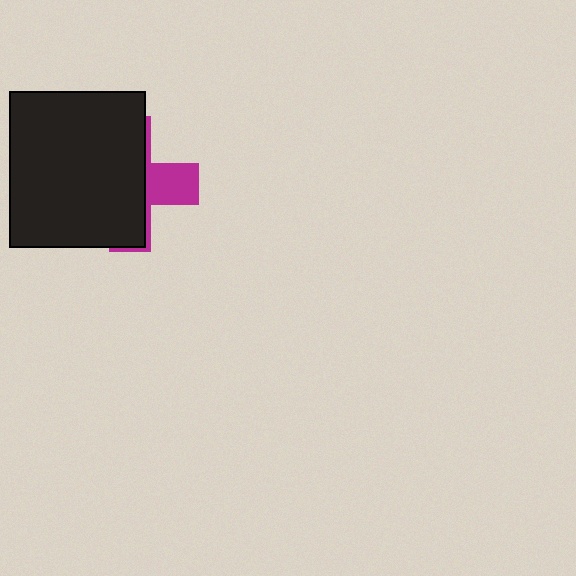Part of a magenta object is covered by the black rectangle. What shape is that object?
It is a cross.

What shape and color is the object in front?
The object in front is a black rectangle.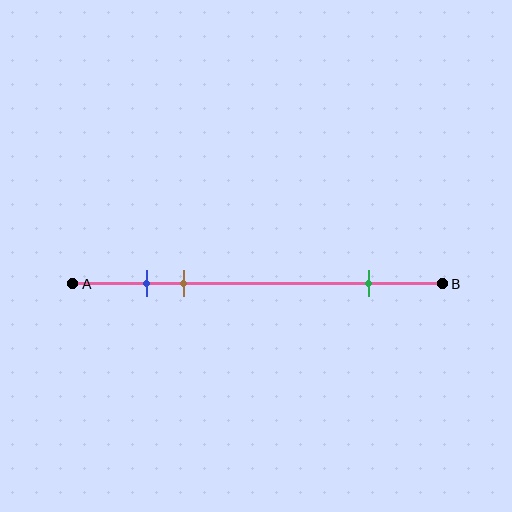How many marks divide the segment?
There are 3 marks dividing the segment.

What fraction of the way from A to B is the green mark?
The green mark is approximately 80% (0.8) of the way from A to B.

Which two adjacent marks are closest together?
The blue and brown marks are the closest adjacent pair.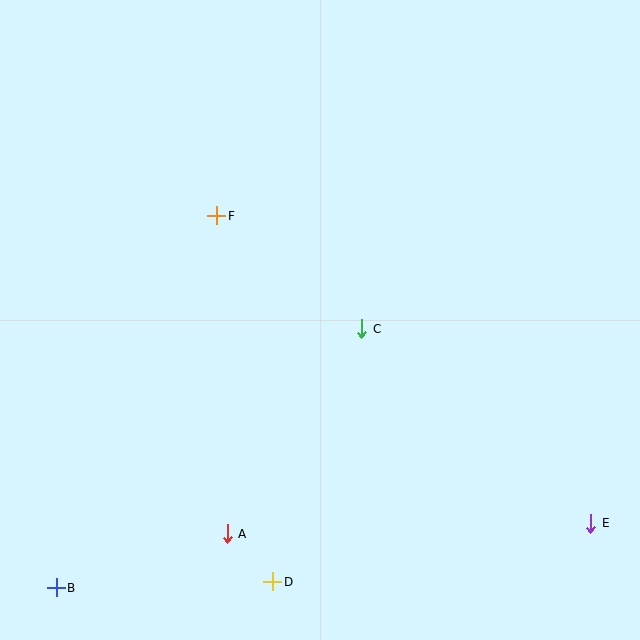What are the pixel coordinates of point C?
Point C is at (362, 329).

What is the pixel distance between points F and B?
The distance between F and B is 405 pixels.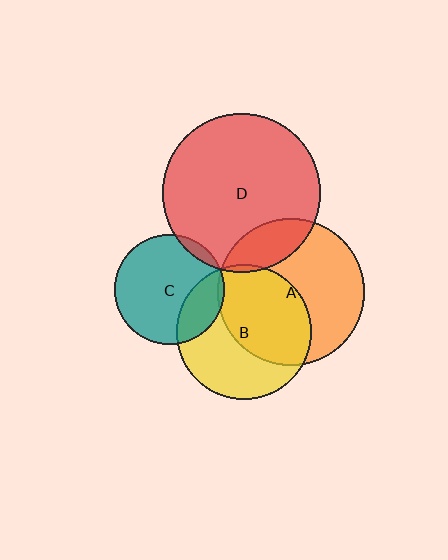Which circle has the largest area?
Circle D (red).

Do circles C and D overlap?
Yes.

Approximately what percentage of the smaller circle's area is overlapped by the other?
Approximately 5%.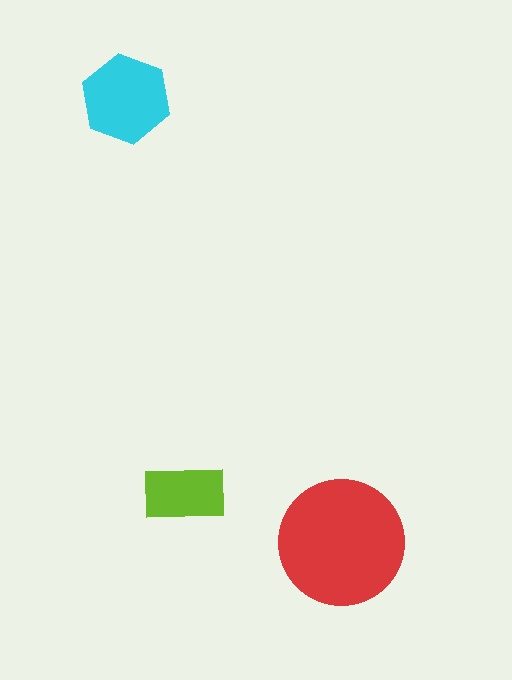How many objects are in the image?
There are 3 objects in the image.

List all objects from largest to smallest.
The red circle, the cyan hexagon, the lime rectangle.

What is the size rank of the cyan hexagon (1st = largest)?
2nd.